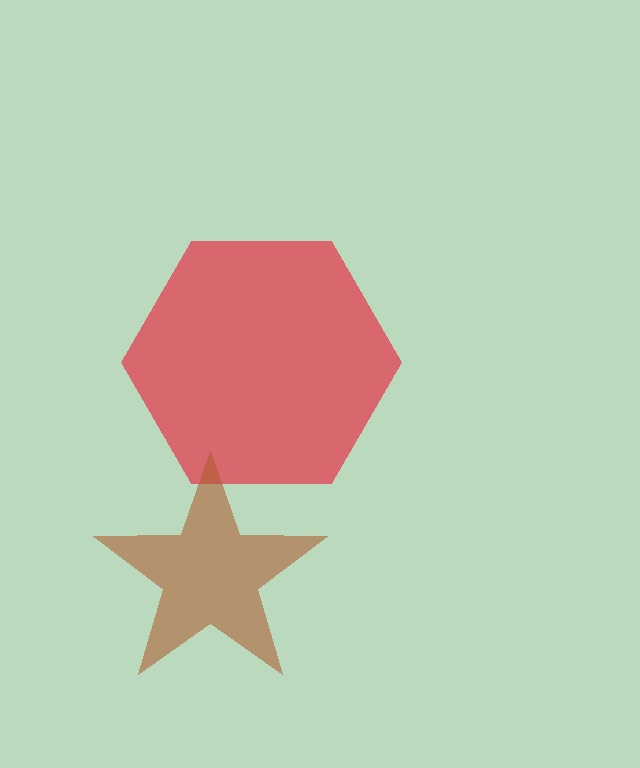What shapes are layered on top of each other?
The layered shapes are: a red hexagon, a brown star.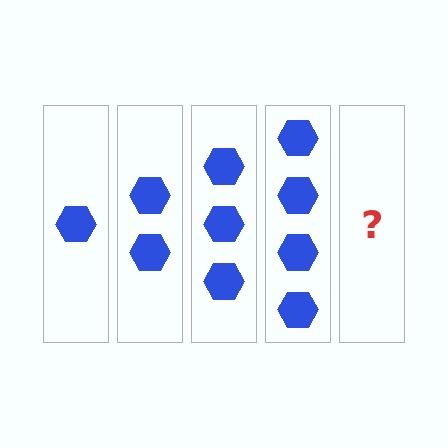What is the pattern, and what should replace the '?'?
The pattern is that each step adds one more hexagon. The '?' should be 5 hexagons.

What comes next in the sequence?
The next element should be 5 hexagons.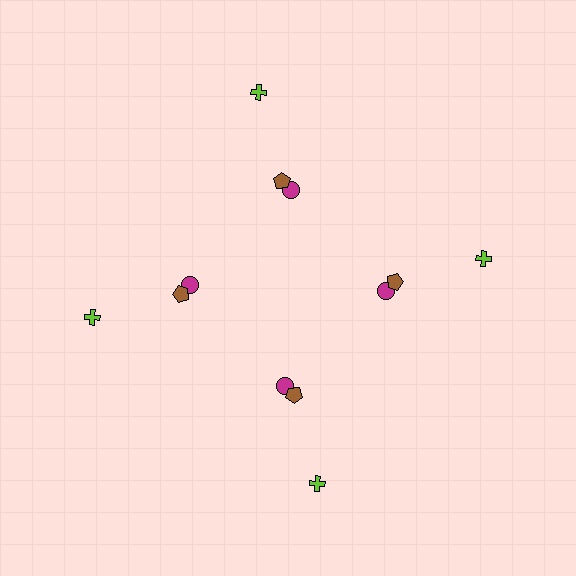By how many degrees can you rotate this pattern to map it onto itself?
The pattern maps onto itself every 90 degrees of rotation.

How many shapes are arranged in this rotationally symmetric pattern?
There are 12 shapes, arranged in 4 groups of 3.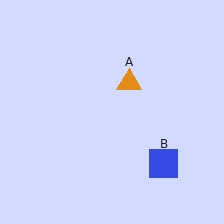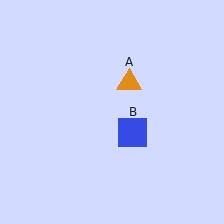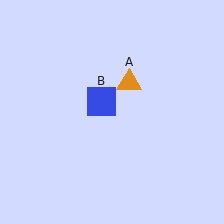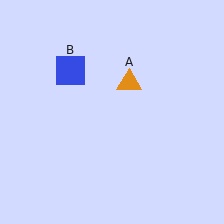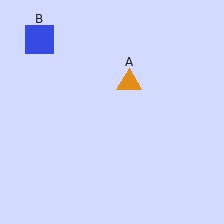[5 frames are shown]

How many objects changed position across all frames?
1 object changed position: blue square (object B).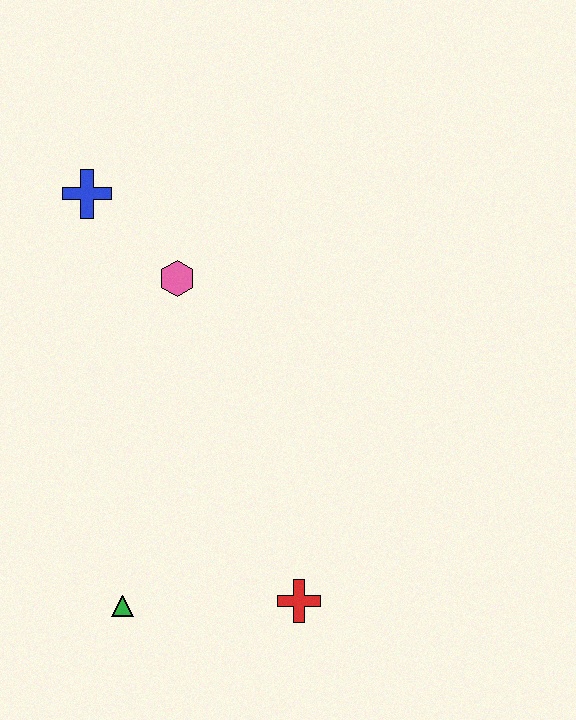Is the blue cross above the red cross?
Yes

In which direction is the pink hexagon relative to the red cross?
The pink hexagon is above the red cross.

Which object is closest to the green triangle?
The red cross is closest to the green triangle.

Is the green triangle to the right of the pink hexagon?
No